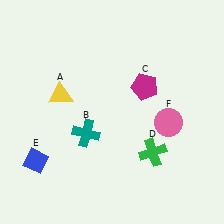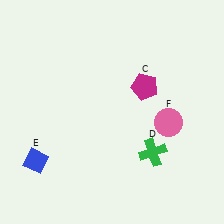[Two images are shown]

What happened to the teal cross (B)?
The teal cross (B) was removed in Image 2. It was in the bottom-left area of Image 1.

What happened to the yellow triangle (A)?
The yellow triangle (A) was removed in Image 2. It was in the top-left area of Image 1.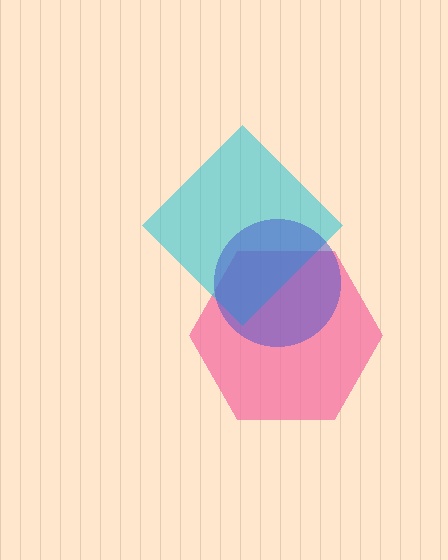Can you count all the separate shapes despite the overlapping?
Yes, there are 3 separate shapes.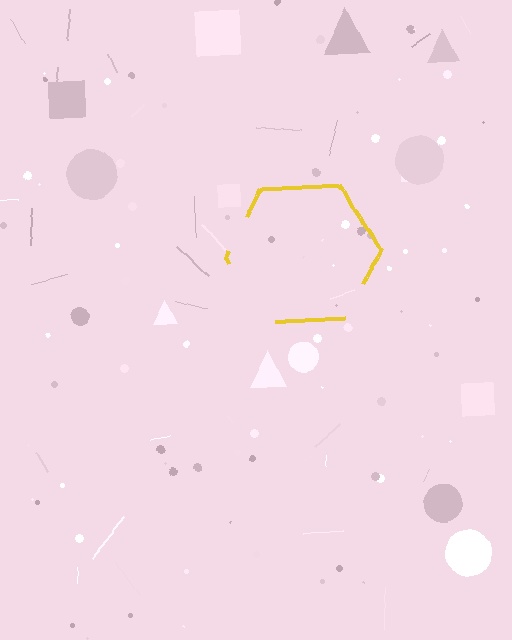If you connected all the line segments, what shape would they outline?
They would outline a hexagon.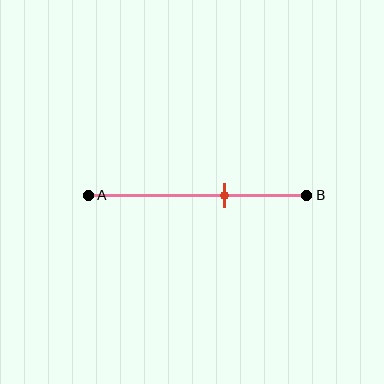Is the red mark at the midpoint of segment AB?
No, the mark is at about 65% from A, not at the 50% midpoint.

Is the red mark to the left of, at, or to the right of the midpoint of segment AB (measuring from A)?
The red mark is to the right of the midpoint of segment AB.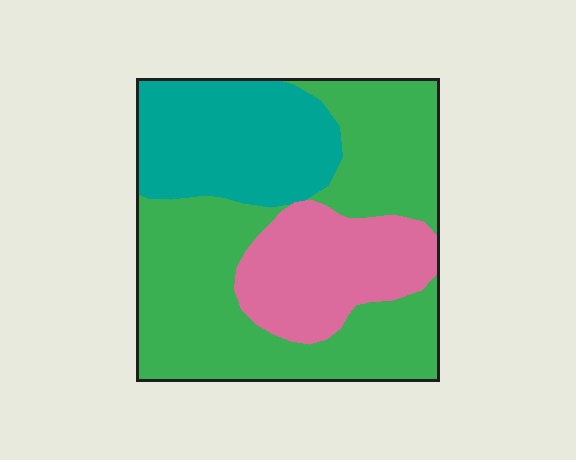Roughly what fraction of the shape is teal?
Teal covers about 25% of the shape.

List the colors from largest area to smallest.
From largest to smallest: green, teal, pink.